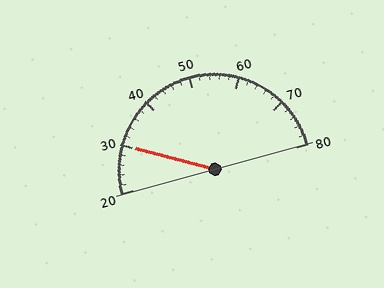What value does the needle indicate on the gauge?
The needle indicates approximately 30.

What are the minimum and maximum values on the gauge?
The gauge ranges from 20 to 80.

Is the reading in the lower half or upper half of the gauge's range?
The reading is in the lower half of the range (20 to 80).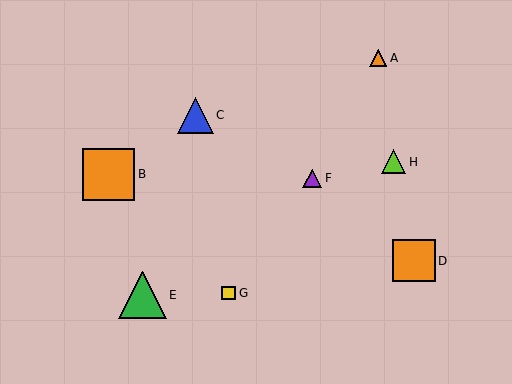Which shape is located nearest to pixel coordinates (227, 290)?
The yellow square (labeled G) at (229, 293) is nearest to that location.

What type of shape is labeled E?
Shape E is a green triangle.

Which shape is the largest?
The orange square (labeled B) is the largest.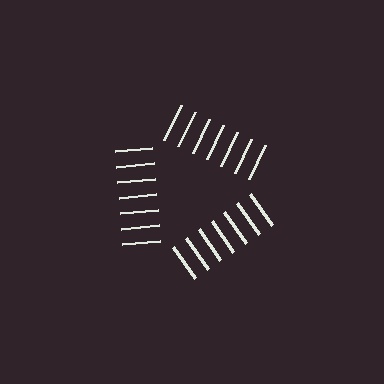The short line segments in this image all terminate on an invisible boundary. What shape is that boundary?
An illusory triangle — the line segments terminate on its edges but no continuous stroke is drawn.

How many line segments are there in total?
21 — 7 along each of the 3 edges.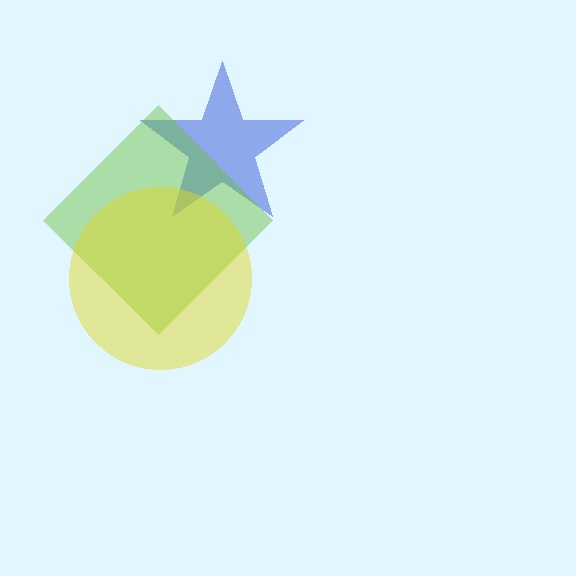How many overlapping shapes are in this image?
There are 3 overlapping shapes in the image.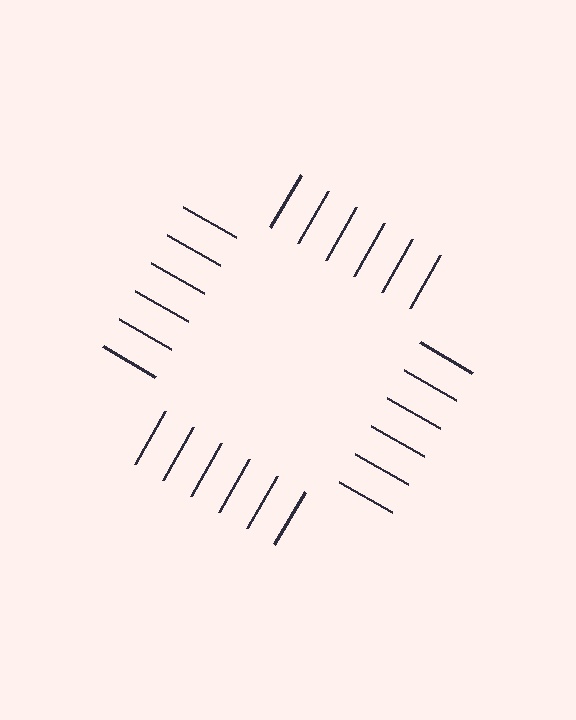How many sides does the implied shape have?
4 sides — the line-ends trace a square.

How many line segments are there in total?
24 — 6 along each of the 4 edges.